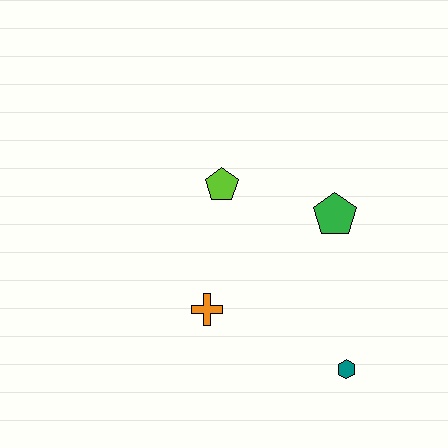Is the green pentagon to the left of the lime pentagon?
No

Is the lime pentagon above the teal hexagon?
Yes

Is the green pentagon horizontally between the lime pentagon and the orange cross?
No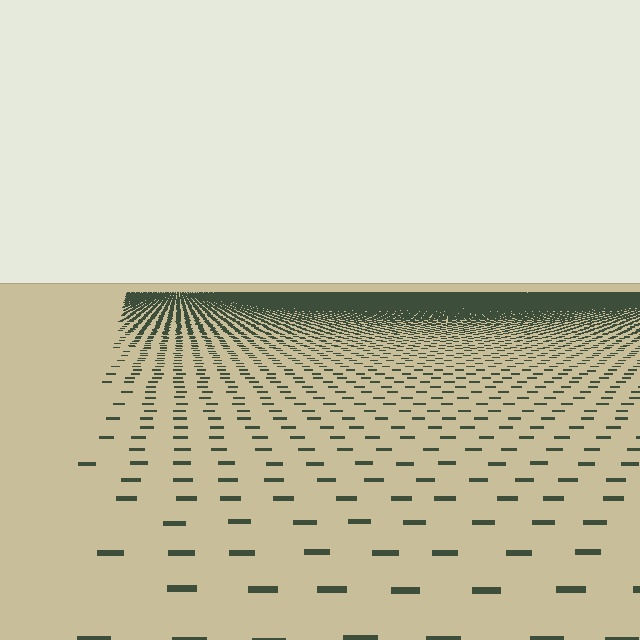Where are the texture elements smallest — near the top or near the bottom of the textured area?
Near the top.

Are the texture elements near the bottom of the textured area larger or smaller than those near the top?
Larger. Near the bottom, elements are closer to the viewer and appear at a bigger on-screen size.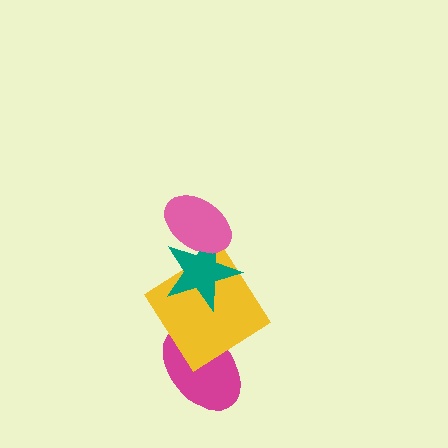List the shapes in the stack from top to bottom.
From top to bottom: the pink ellipse, the teal star, the yellow diamond, the magenta ellipse.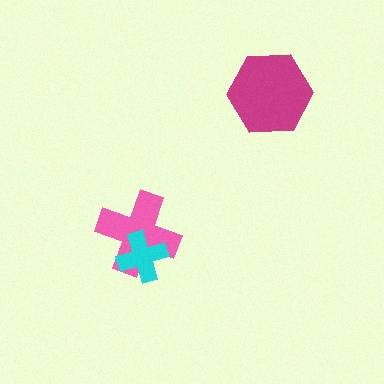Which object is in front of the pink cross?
The cyan cross is in front of the pink cross.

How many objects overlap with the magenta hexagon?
0 objects overlap with the magenta hexagon.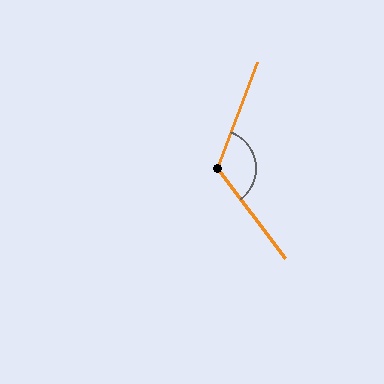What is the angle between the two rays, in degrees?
Approximately 123 degrees.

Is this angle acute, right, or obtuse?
It is obtuse.